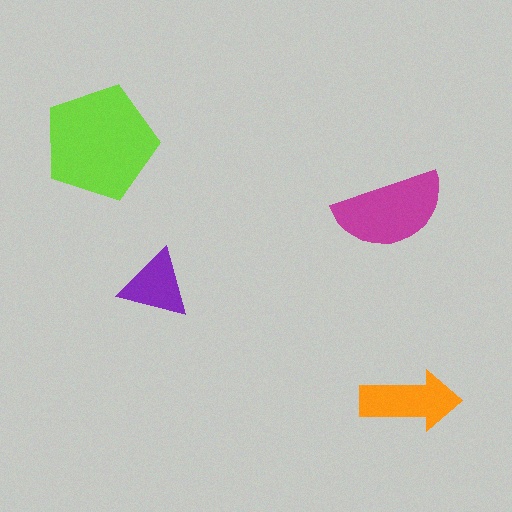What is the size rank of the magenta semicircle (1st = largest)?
2nd.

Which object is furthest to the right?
The orange arrow is rightmost.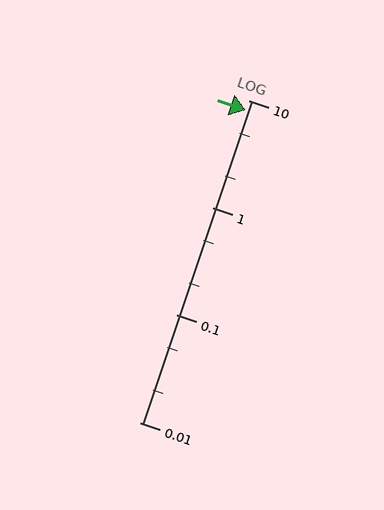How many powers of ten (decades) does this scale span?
The scale spans 3 decades, from 0.01 to 10.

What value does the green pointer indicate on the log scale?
The pointer indicates approximately 8.1.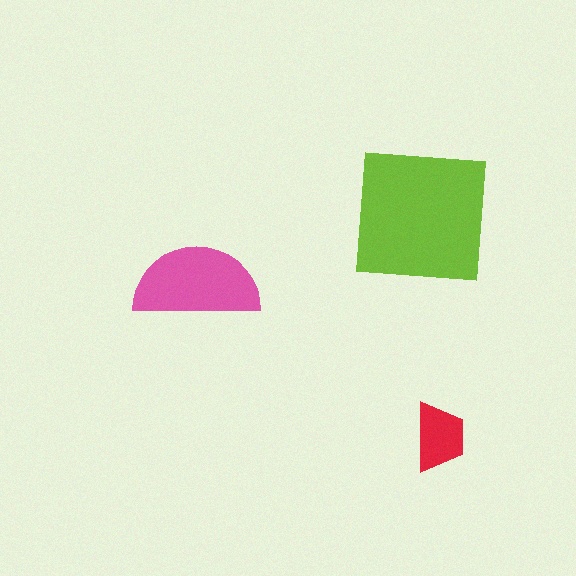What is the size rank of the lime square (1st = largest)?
1st.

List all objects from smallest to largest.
The red trapezoid, the pink semicircle, the lime square.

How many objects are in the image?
There are 3 objects in the image.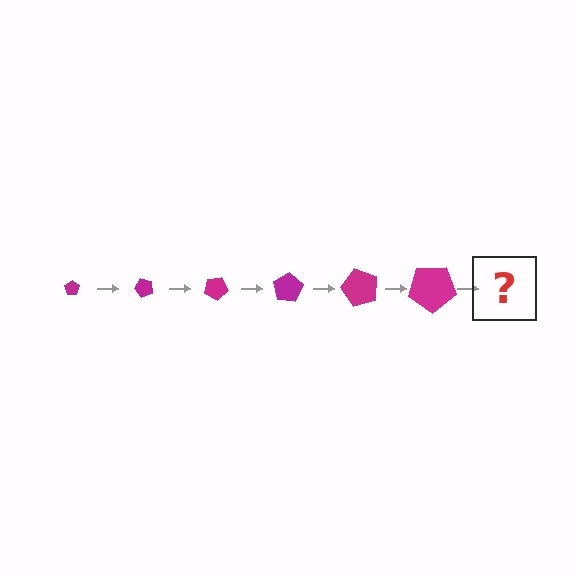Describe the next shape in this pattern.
It should be a pentagon, larger than the previous one and rotated 300 degrees from the start.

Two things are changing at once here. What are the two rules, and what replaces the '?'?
The two rules are that the pentagon grows larger each step and it rotates 50 degrees each step. The '?' should be a pentagon, larger than the previous one and rotated 300 degrees from the start.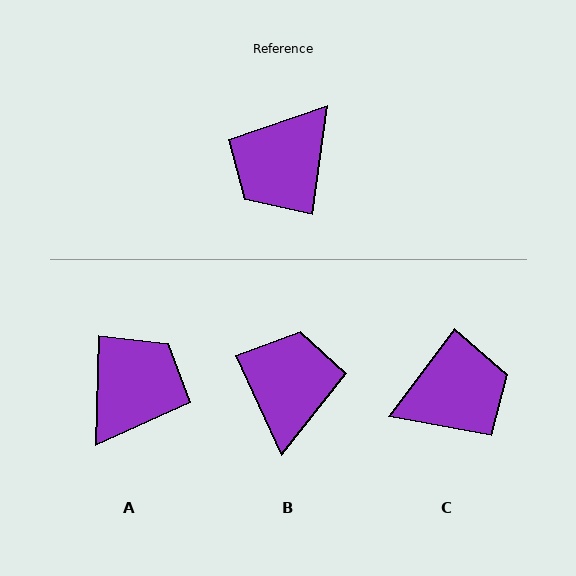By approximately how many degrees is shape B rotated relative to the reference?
Approximately 147 degrees clockwise.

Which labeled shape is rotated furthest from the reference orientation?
A, about 174 degrees away.